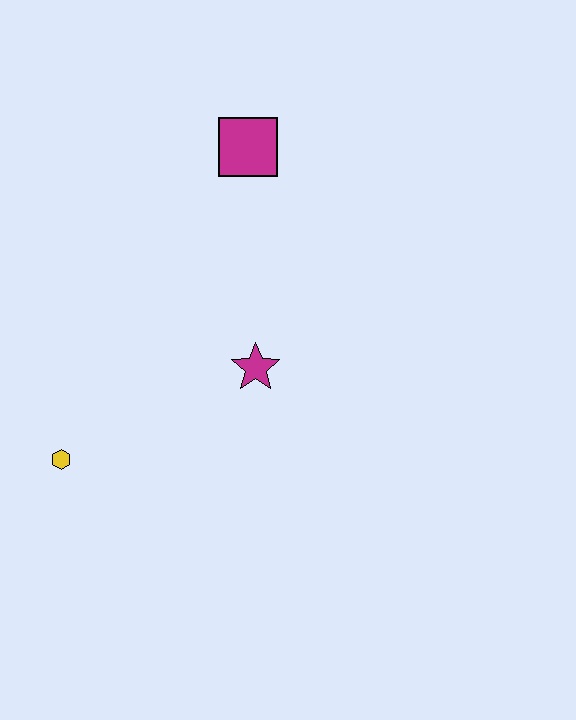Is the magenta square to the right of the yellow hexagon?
Yes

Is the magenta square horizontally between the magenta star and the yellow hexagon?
Yes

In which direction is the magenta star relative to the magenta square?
The magenta star is below the magenta square.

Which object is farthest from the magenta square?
The yellow hexagon is farthest from the magenta square.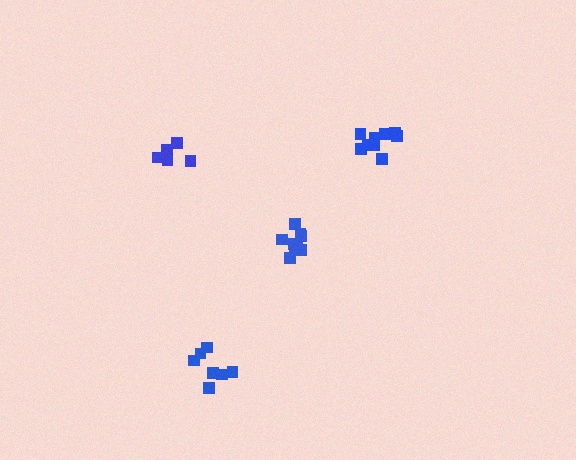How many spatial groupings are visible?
There are 4 spatial groupings.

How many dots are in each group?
Group 1: 9 dots, Group 2: 9 dots, Group 3: 5 dots, Group 4: 7 dots (30 total).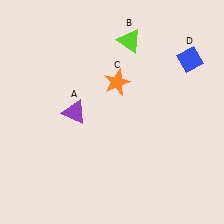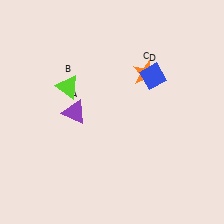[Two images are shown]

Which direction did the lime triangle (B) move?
The lime triangle (B) moved left.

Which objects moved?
The objects that moved are: the lime triangle (B), the orange star (C), the blue diamond (D).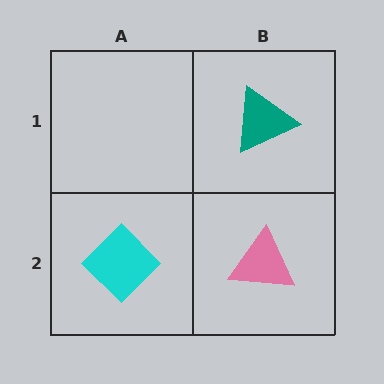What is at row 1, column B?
A teal triangle.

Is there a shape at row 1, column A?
No, that cell is empty.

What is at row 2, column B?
A pink triangle.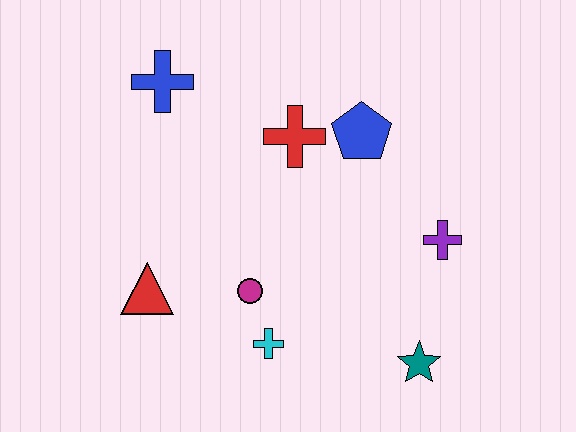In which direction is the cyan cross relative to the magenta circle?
The cyan cross is below the magenta circle.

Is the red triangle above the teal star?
Yes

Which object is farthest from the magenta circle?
The blue cross is farthest from the magenta circle.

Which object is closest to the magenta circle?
The cyan cross is closest to the magenta circle.